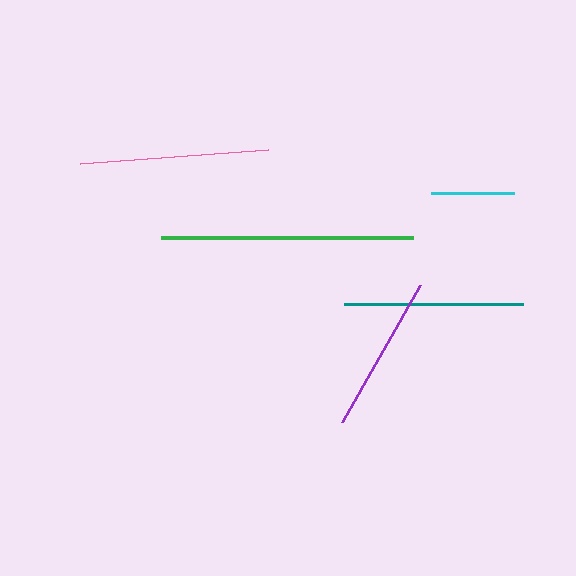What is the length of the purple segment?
The purple segment is approximately 158 pixels long.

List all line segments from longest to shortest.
From longest to shortest: green, pink, teal, purple, cyan.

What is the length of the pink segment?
The pink segment is approximately 188 pixels long.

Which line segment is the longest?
The green line is the longest at approximately 252 pixels.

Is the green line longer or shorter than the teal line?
The green line is longer than the teal line.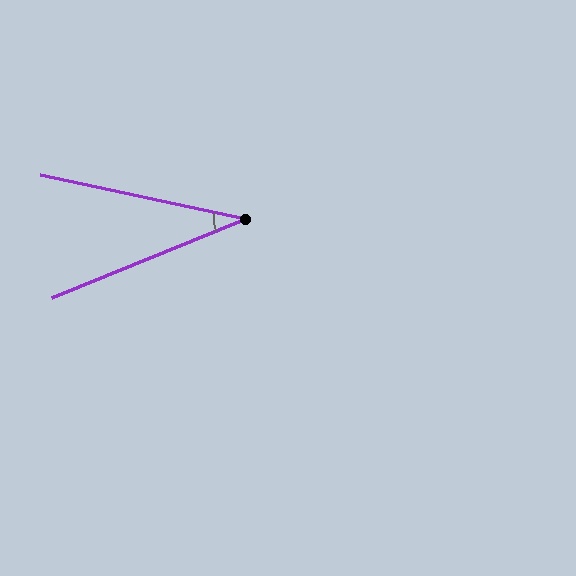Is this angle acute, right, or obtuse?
It is acute.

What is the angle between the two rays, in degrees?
Approximately 34 degrees.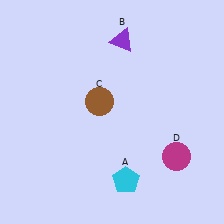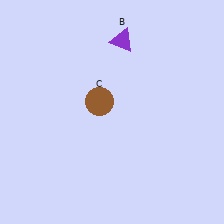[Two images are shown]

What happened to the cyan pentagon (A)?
The cyan pentagon (A) was removed in Image 2. It was in the bottom-right area of Image 1.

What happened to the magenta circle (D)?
The magenta circle (D) was removed in Image 2. It was in the bottom-right area of Image 1.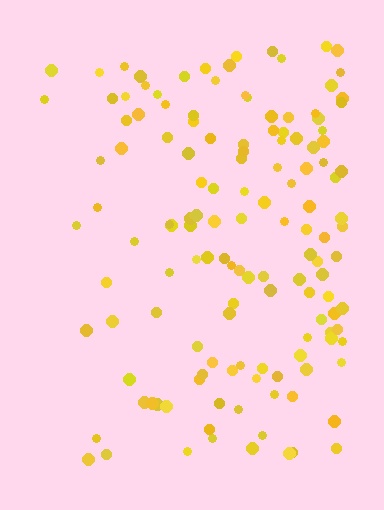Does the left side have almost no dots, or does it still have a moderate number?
Still a moderate number, just noticeably fewer than the right.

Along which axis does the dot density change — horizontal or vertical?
Horizontal.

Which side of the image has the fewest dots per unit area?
The left.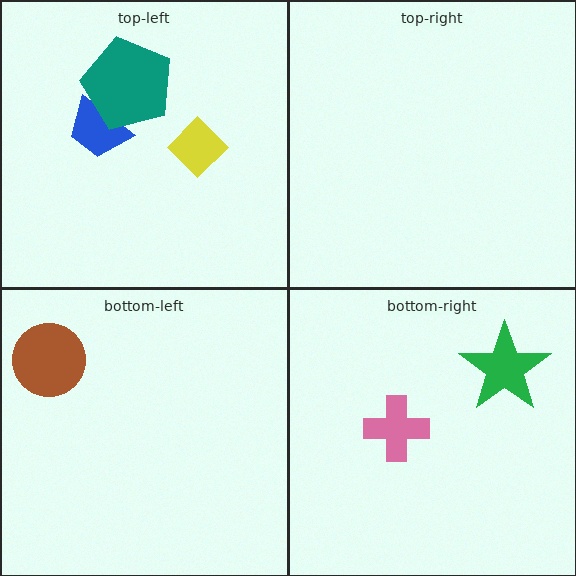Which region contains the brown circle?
The bottom-left region.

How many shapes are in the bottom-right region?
2.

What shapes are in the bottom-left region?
The brown circle.